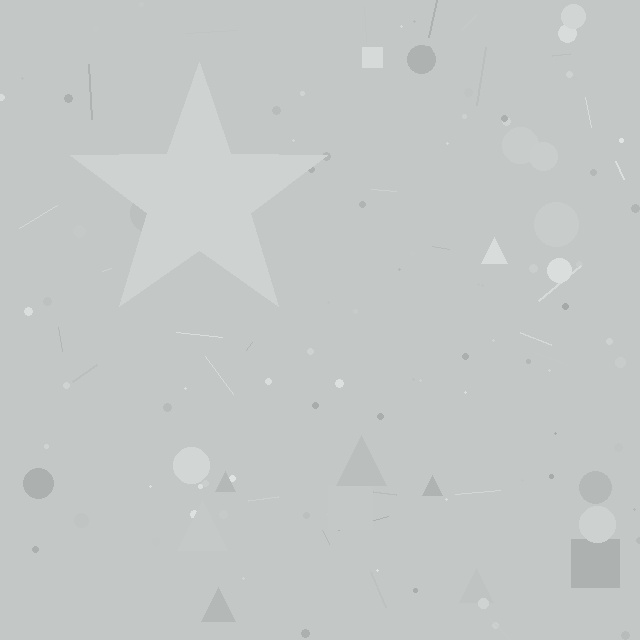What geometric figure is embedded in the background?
A star is embedded in the background.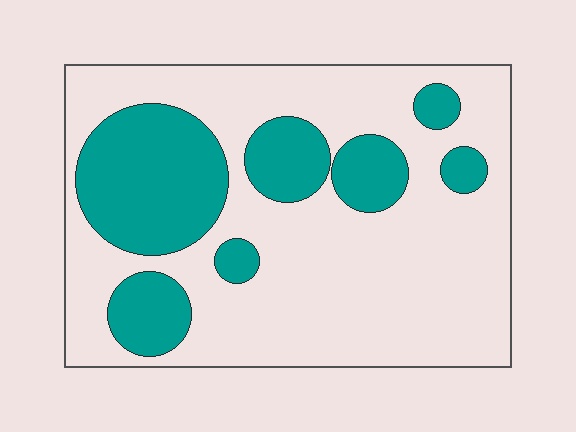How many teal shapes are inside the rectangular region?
7.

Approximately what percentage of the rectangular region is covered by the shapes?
Approximately 30%.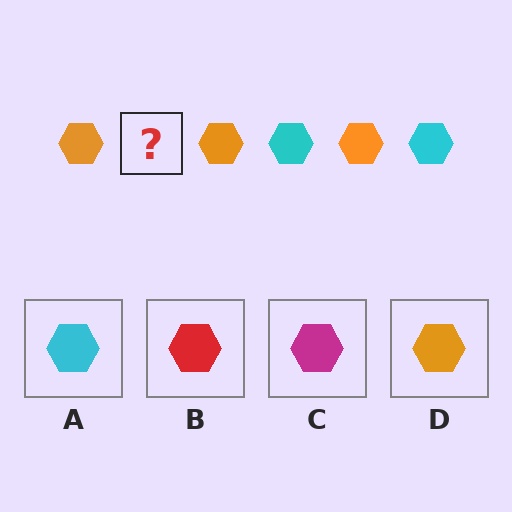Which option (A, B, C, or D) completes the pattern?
A.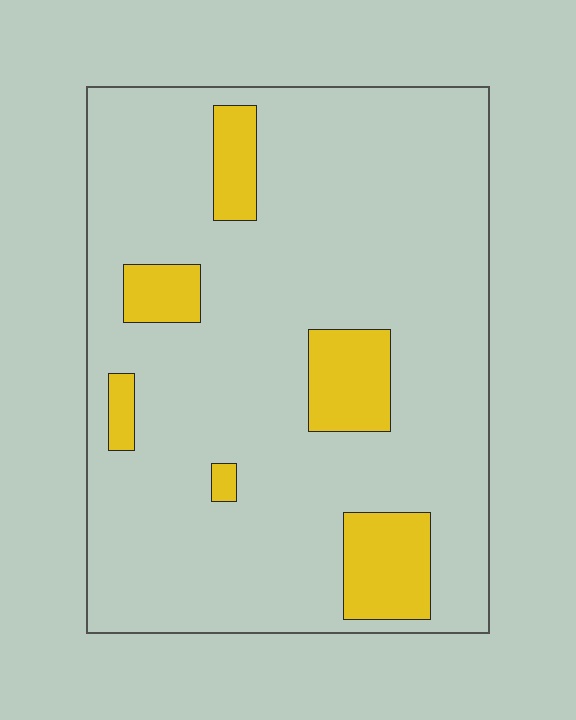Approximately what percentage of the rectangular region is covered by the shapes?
Approximately 15%.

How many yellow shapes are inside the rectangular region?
6.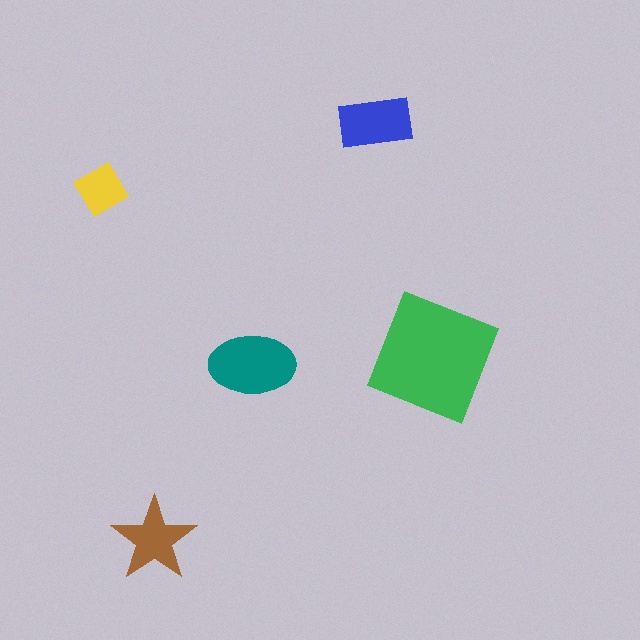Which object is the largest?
The green square.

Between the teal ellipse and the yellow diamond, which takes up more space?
The teal ellipse.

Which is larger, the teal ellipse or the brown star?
The teal ellipse.